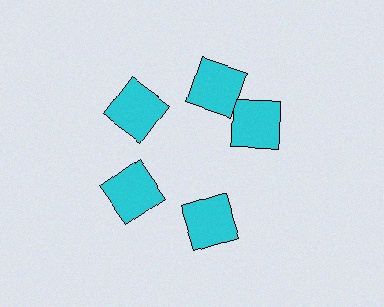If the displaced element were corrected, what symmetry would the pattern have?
It would have 5-fold rotational symmetry — the pattern would map onto itself every 72 degrees.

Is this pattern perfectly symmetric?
No. The 5 cyan squares are arranged in a ring, but one element near the 3 o'clock position is rotated out of alignment along the ring, breaking the 5-fold rotational symmetry.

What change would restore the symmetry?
The symmetry would be restored by rotating it back into even spacing with its neighbors so that all 5 squares sit at equal angles and equal distance from the center.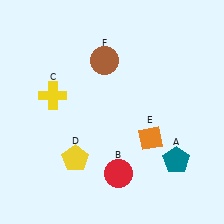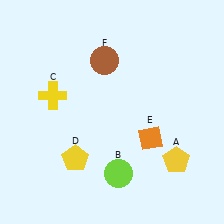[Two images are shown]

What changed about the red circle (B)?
In Image 1, B is red. In Image 2, it changed to lime.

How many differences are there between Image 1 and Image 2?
There are 2 differences between the two images.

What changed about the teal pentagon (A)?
In Image 1, A is teal. In Image 2, it changed to yellow.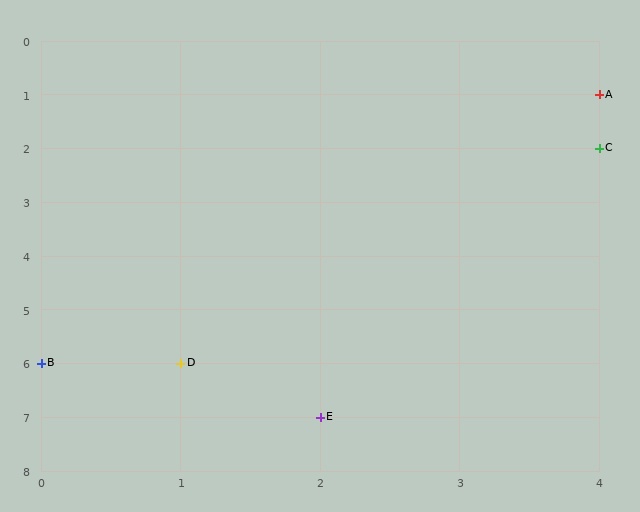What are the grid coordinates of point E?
Point E is at grid coordinates (2, 7).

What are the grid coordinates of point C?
Point C is at grid coordinates (4, 2).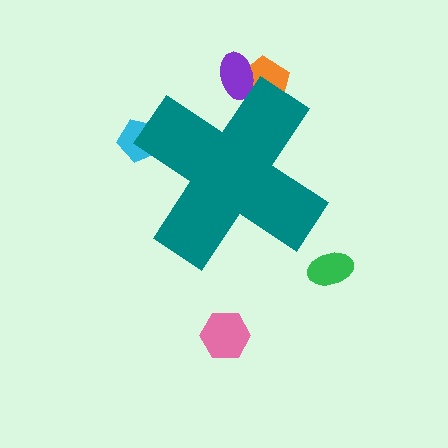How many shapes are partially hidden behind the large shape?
3 shapes are partially hidden.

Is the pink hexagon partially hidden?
No, the pink hexagon is fully visible.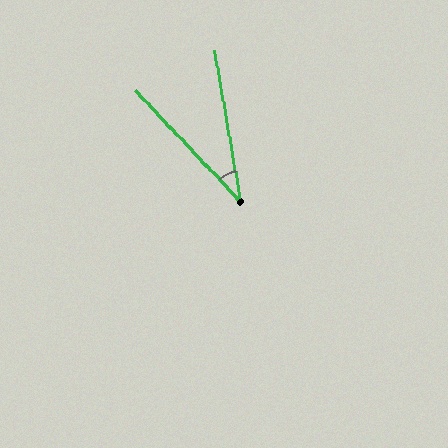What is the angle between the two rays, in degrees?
Approximately 34 degrees.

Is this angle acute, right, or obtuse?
It is acute.